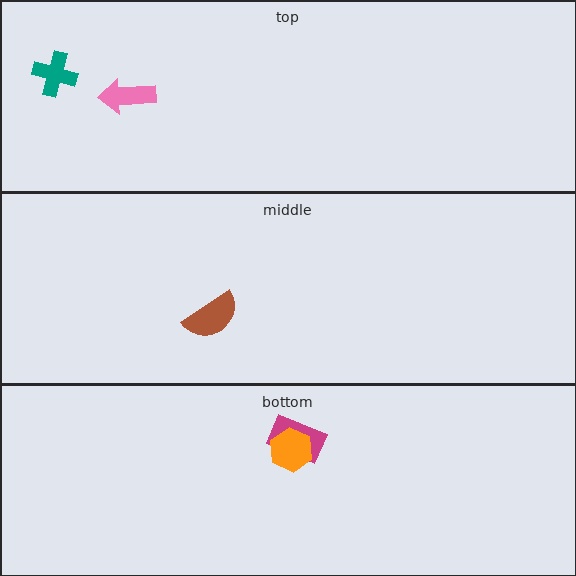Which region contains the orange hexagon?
The bottom region.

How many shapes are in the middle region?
1.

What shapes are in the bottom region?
The magenta rectangle, the orange hexagon.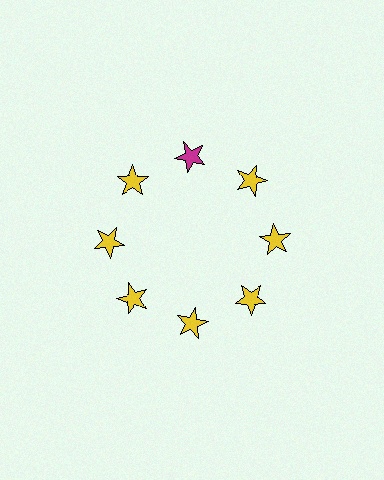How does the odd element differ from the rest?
It has a different color: magenta instead of yellow.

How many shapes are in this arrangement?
There are 8 shapes arranged in a ring pattern.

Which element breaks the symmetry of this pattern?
The magenta star at roughly the 12 o'clock position breaks the symmetry. All other shapes are yellow stars.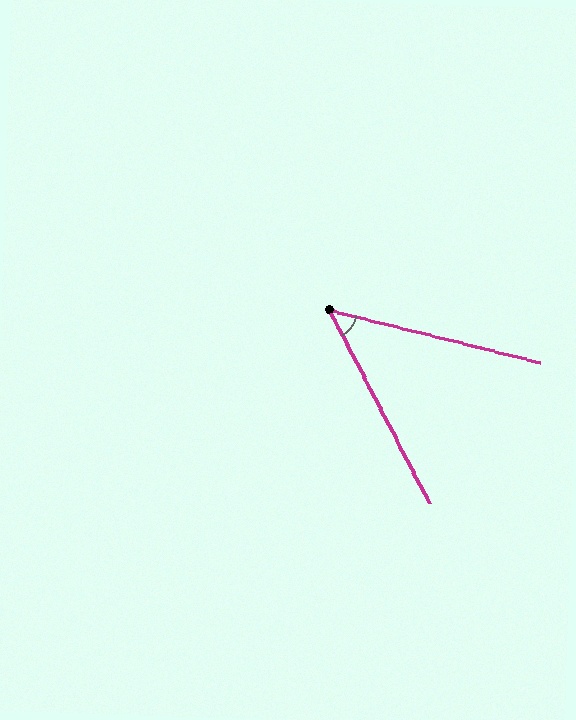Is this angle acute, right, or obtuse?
It is acute.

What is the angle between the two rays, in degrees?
Approximately 48 degrees.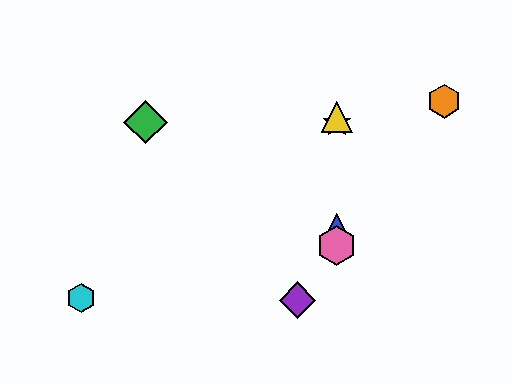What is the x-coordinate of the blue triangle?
The blue triangle is at x≈337.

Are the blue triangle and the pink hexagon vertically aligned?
Yes, both are at x≈337.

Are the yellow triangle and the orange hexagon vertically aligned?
No, the yellow triangle is at x≈337 and the orange hexagon is at x≈444.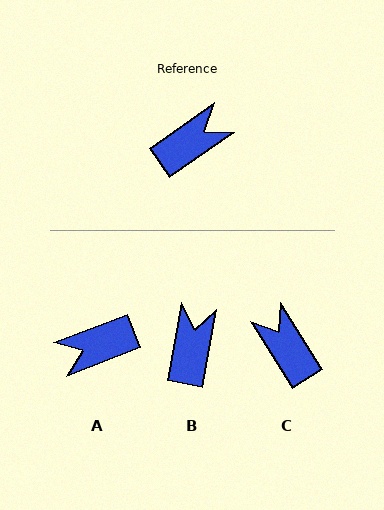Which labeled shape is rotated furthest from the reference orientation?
A, about 166 degrees away.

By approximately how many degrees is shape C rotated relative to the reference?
Approximately 87 degrees counter-clockwise.